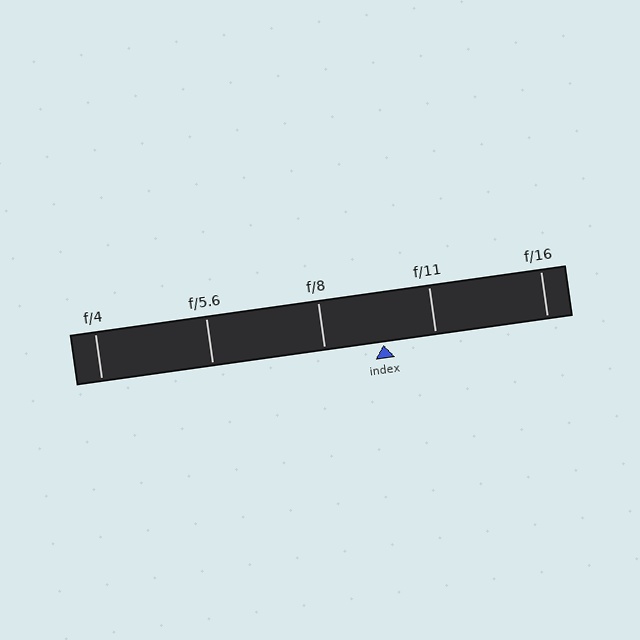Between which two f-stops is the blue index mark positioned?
The index mark is between f/8 and f/11.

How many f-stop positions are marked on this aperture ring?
There are 5 f-stop positions marked.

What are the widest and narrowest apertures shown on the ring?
The widest aperture shown is f/4 and the narrowest is f/16.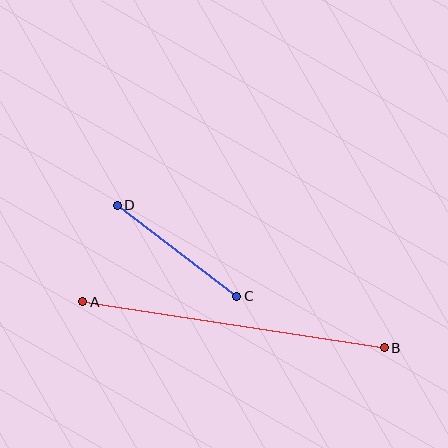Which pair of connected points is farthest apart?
Points A and B are farthest apart.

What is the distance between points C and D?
The distance is approximately 150 pixels.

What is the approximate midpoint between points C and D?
The midpoint is at approximately (177, 251) pixels.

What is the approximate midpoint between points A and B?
The midpoint is at approximately (233, 325) pixels.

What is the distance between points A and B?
The distance is approximately 305 pixels.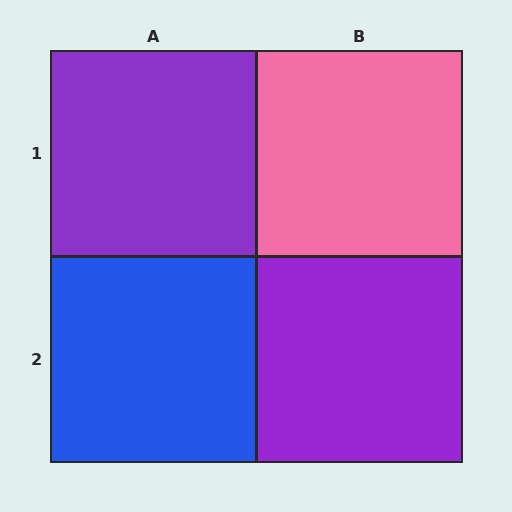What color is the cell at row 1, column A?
Purple.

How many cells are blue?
1 cell is blue.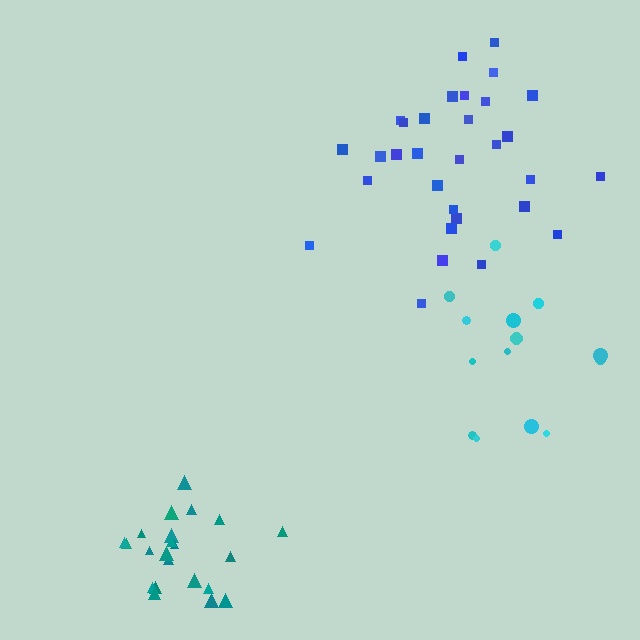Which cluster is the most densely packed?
Teal.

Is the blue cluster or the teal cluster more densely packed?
Teal.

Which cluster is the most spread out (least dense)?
Cyan.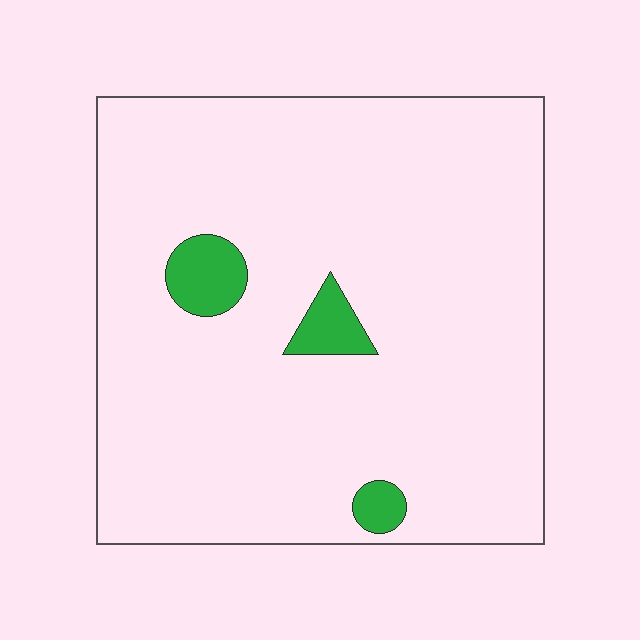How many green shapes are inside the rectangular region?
3.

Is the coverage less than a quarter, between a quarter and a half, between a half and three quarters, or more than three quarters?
Less than a quarter.